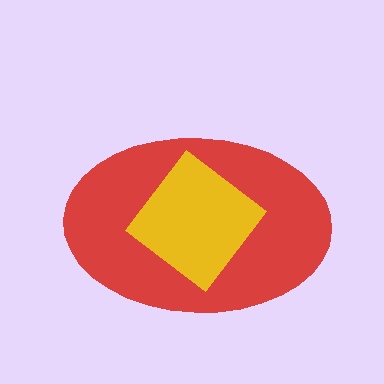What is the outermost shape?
The red ellipse.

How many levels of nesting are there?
2.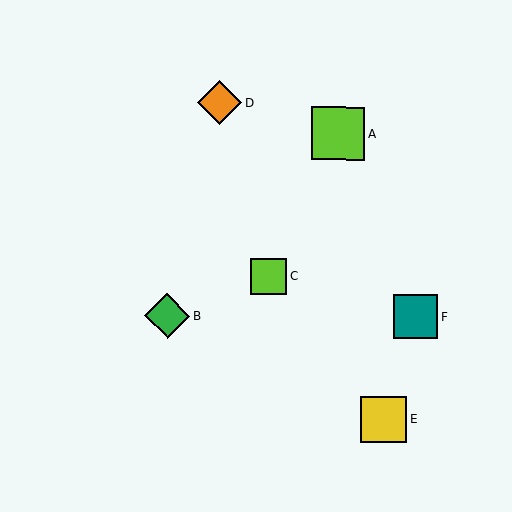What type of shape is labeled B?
Shape B is a green diamond.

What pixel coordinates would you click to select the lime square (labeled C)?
Click at (269, 277) to select the lime square C.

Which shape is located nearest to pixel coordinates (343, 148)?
The lime square (labeled A) at (338, 133) is nearest to that location.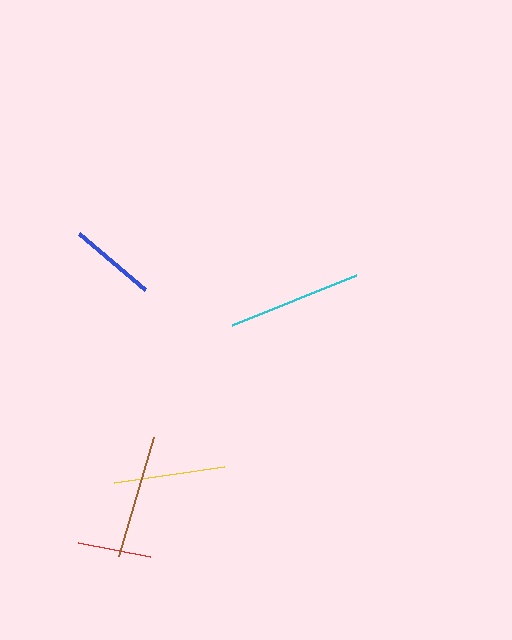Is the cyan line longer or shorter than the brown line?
The cyan line is longer than the brown line.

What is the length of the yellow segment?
The yellow segment is approximately 111 pixels long.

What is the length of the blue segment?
The blue segment is approximately 87 pixels long.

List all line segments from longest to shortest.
From longest to shortest: cyan, brown, yellow, blue, red.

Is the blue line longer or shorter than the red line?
The blue line is longer than the red line.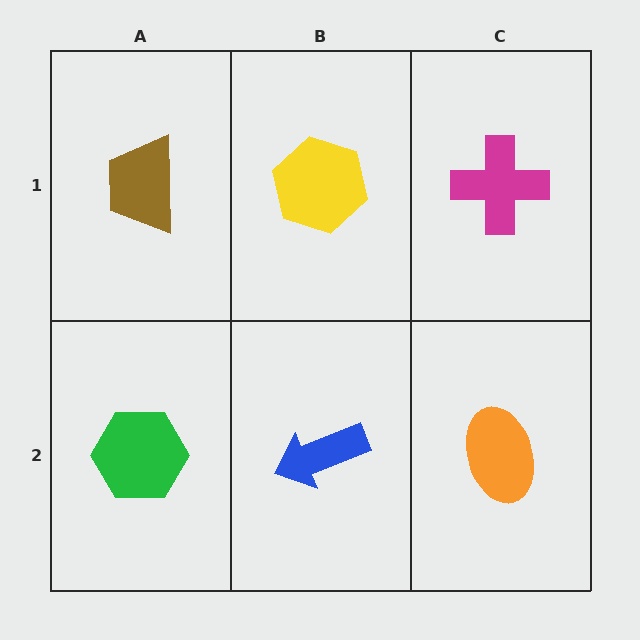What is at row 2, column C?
An orange ellipse.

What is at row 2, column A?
A green hexagon.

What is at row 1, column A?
A brown trapezoid.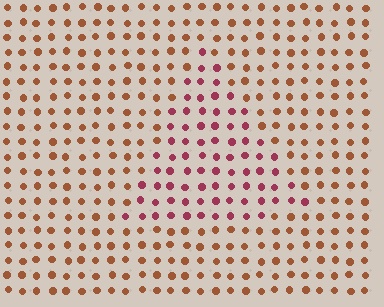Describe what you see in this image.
The image is filled with small brown elements in a uniform arrangement. A triangle-shaped region is visible where the elements are tinted to a slightly different hue, forming a subtle color boundary.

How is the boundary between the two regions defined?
The boundary is defined purely by a slight shift in hue (about 39 degrees). Spacing, size, and orientation are identical on both sides.